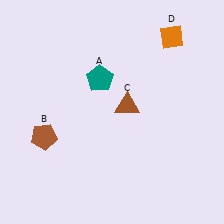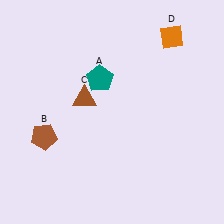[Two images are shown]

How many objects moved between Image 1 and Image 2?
1 object moved between the two images.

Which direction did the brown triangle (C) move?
The brown triangle (C) moved left.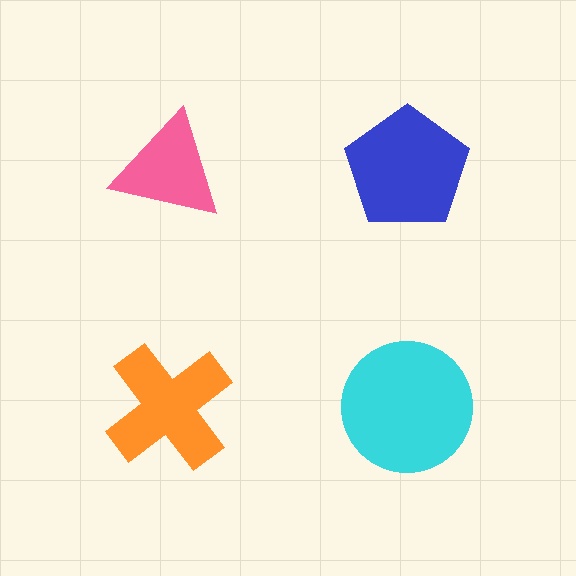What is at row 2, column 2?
A cyan circle.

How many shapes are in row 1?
2 shapes.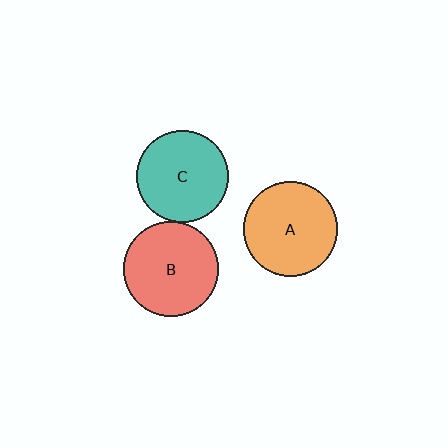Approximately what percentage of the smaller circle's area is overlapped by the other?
Approximately 5%.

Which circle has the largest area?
Circle B (red).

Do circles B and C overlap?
Yes.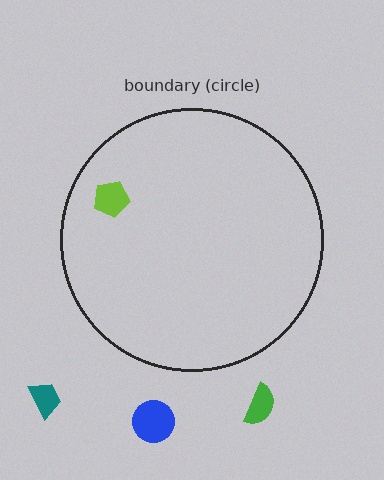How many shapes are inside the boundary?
1 inside, 3 outside.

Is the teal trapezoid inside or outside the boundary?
Outside.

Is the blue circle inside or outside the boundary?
Outside.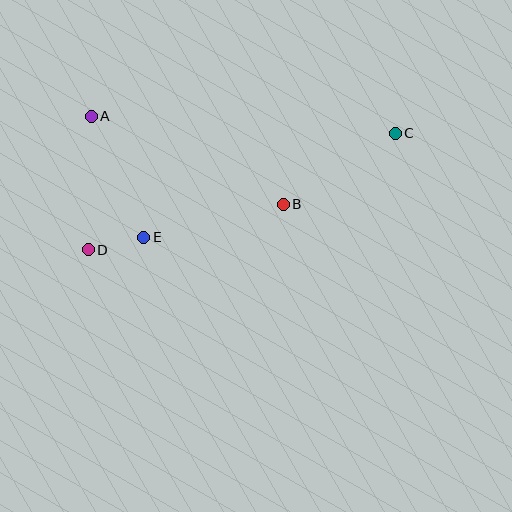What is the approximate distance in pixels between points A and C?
The distance between A and C is approximately 304 pixels.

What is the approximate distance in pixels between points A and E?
The distance between A and E is approximately 132 pixels.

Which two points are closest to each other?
Points D and E are closest to each other.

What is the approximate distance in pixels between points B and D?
The distance between B and D is approximately 200 pixels.